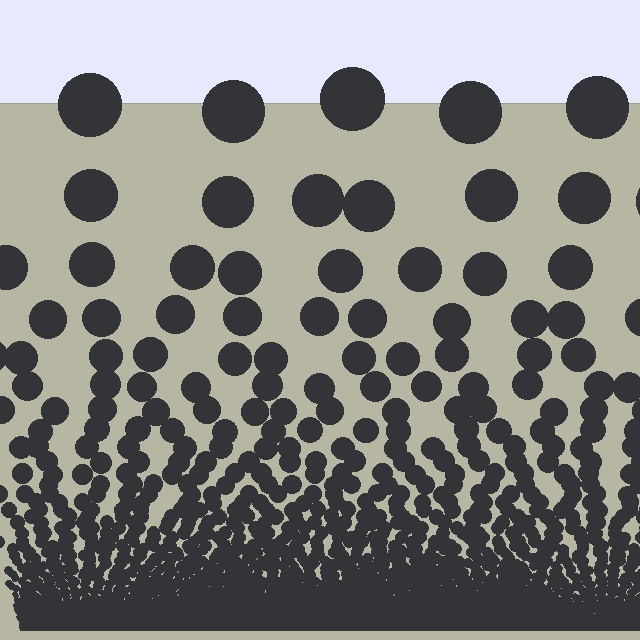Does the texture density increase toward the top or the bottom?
Density increases toward the bottom.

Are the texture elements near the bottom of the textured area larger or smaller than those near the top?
Smaller. The gradient is inverted — elements near the bottom are smaller and denser.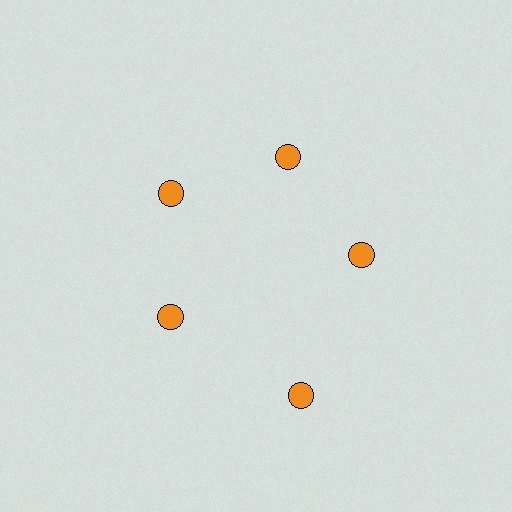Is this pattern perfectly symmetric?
No. The 5 orange circles are arranged in a ring, but one element near the 5 o'clock position is pushed outward from the center, breaking the 5-fold rotational symmetry.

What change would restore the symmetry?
The symmetry would be restored by moving it inward, back onto the ring so that all 5 circles sit at equal angles and equal distance from the center.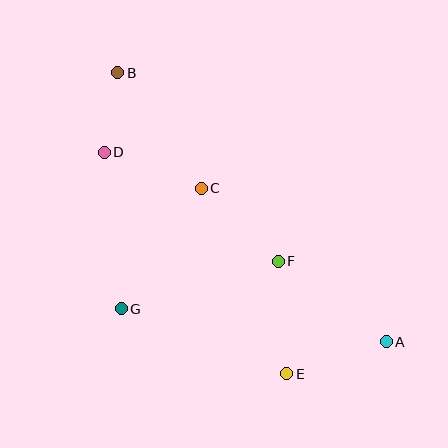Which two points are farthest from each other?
Points A and B are farthest from each other.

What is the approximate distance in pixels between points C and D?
The distance between C and D is approximately 104 pixels.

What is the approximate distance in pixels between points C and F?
The distance between C and F is approximately 106 pixels.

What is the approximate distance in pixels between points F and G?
The distance between F and G is approximately 164 pixels.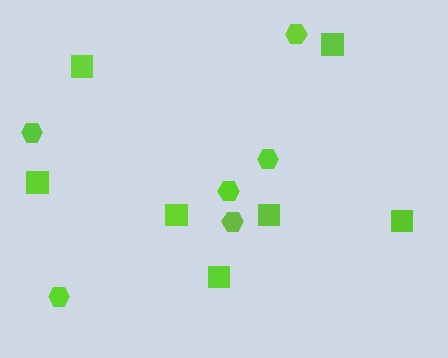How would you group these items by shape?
There are 2 groups: one group of hexagons (6) and one group of squares (7).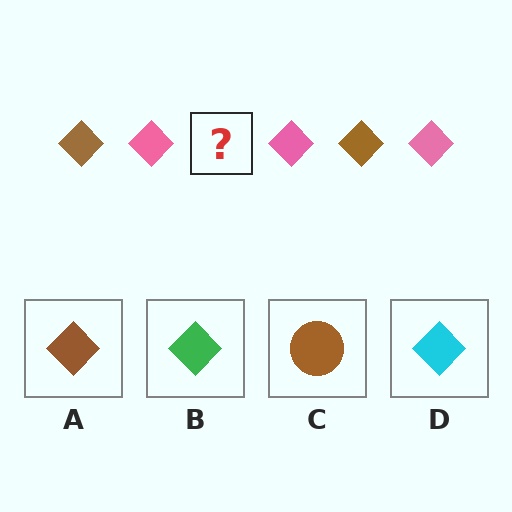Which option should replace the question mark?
Option A.